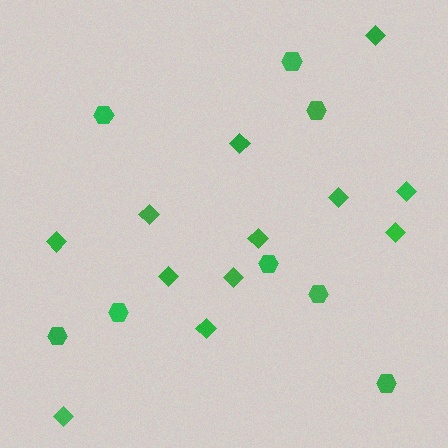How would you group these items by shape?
There are 2 groups: one group of diamonds (12) and one group of hexagons (8).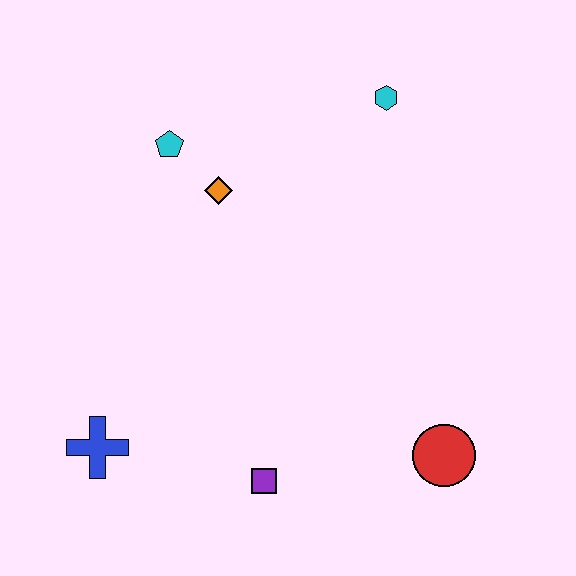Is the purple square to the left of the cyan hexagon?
Yes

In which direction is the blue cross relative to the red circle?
The blue cross is to the left of the red circle.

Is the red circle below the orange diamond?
Yes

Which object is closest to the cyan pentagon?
The orange diamond is closest to the cyan pentagon.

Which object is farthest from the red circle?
The cyan pentagon is farthest from the red circle.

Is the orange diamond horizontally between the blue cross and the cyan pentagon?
No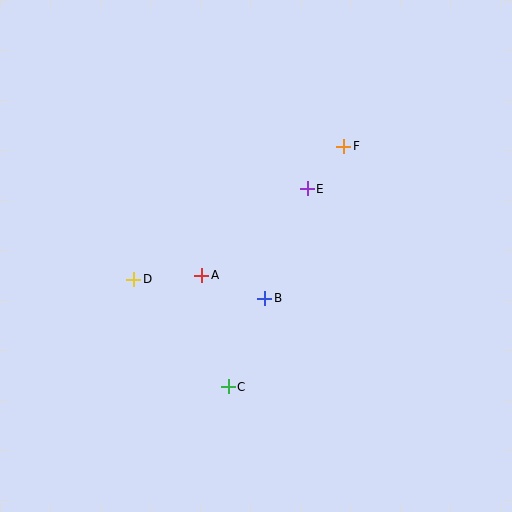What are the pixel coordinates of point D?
Point D is at (134, 279).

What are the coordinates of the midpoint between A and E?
The midpoint between A and E is at (254, 232).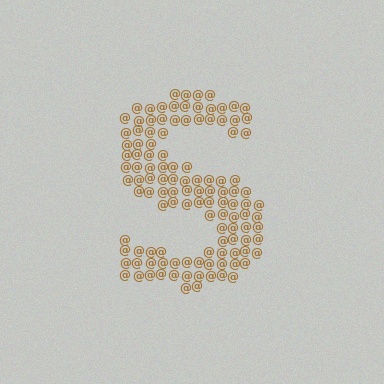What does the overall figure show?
The overall figure shows the letter S.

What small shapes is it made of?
It is made of small at signs.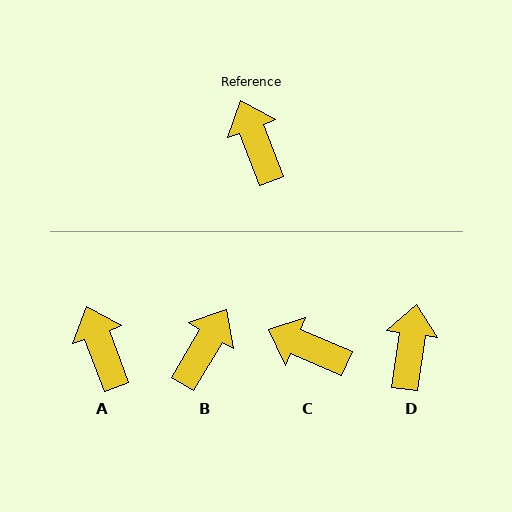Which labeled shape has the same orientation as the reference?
A.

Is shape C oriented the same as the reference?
No, it is off by about 46 degrees.